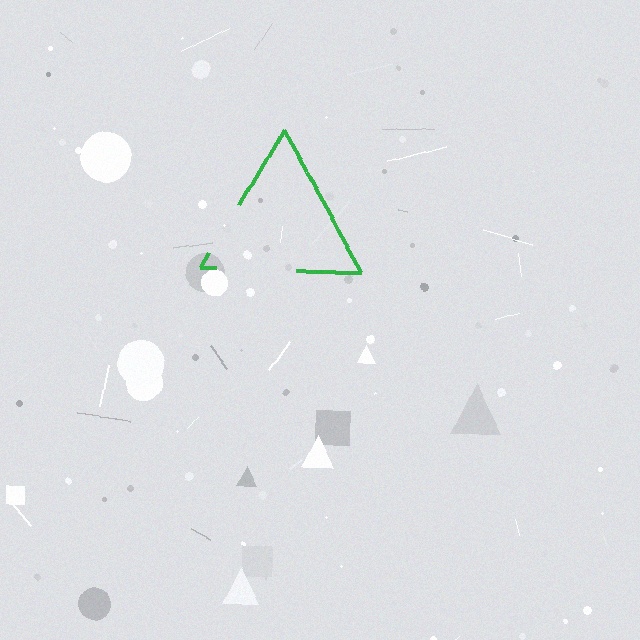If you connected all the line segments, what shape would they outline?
They would outline a triangle.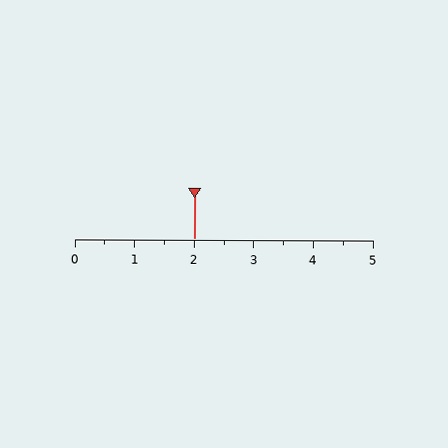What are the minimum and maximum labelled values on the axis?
The axis runs from 0 to 5.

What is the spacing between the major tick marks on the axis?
The major ticks are spaced 1 apart.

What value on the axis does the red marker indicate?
The marker indicates approximately 2.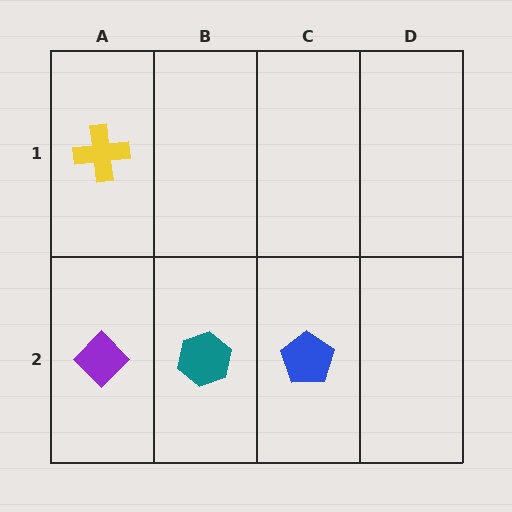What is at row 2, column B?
A teal hexagon.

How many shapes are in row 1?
1 shape.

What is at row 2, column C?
A blue pentagon.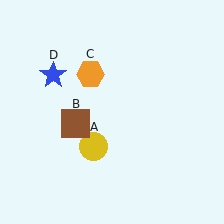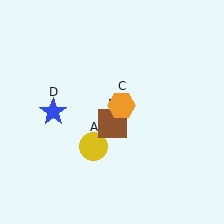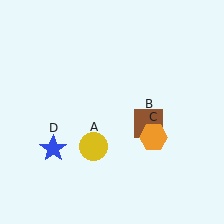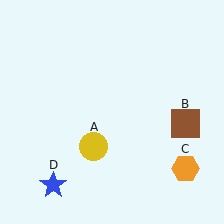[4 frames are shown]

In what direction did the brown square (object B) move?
The brown square (object B) moved right.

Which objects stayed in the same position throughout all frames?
Yellow circle (object A) remained stationary.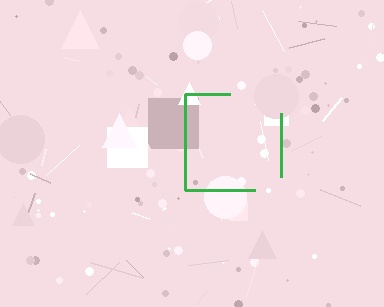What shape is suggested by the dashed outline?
The dashed outline suggests a square.